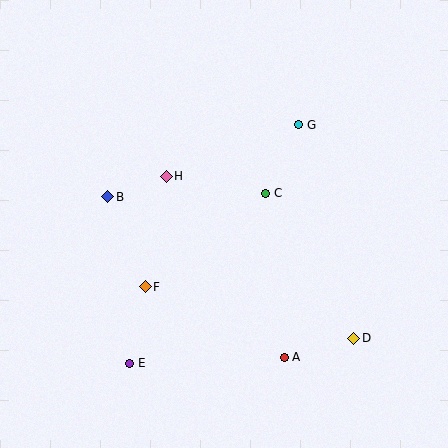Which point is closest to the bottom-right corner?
Point D is closest to the bottom-right corner.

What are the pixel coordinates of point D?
Point D is at (354, 338).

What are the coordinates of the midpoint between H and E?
The midpoint between H and E is at (148, 270).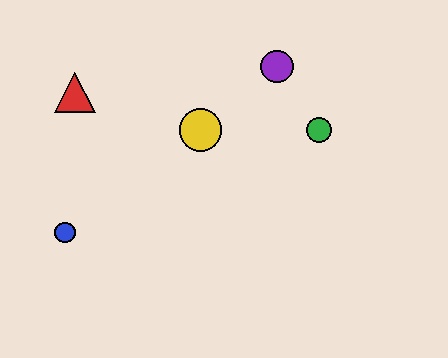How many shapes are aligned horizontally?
2 shapes (the green circle, the yellow circle) are aligned horizontally.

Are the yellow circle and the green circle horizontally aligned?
Yes, both are at y≈130.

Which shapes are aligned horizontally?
The green circle, the yellow circle are aligned horizontally.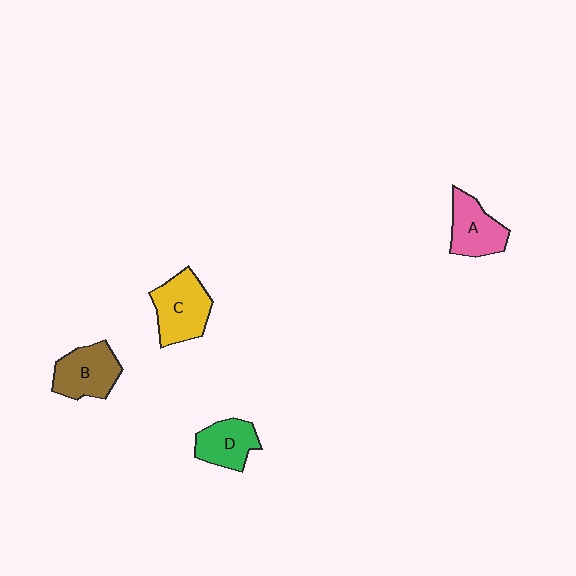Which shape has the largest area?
Shape C (yellow).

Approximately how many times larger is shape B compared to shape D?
Approximately 1.2 times.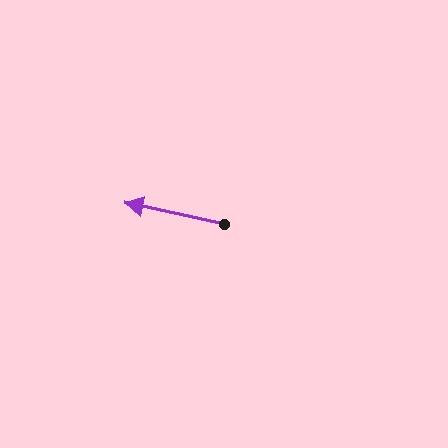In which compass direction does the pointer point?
West.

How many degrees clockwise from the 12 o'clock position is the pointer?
Approximately 282 degrees.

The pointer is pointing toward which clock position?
Roughly 9 o'clock.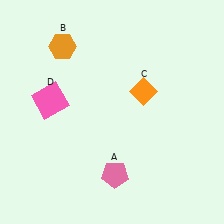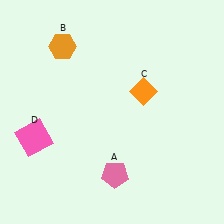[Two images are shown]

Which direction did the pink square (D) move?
The pink square (D) moved down.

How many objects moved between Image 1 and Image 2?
1 object moved between the two images.